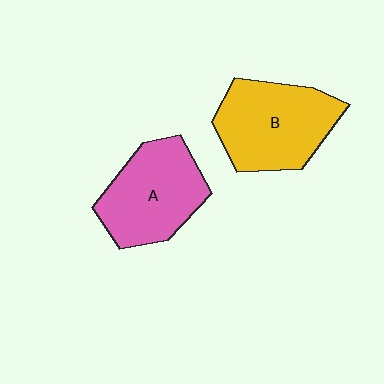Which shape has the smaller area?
Shape A (pink).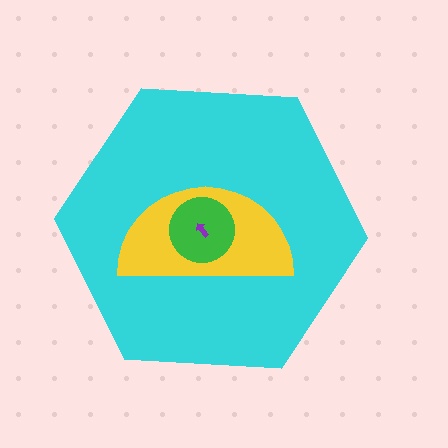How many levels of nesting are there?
4.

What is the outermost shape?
The cyan hexagon.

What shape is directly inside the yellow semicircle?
The green circle.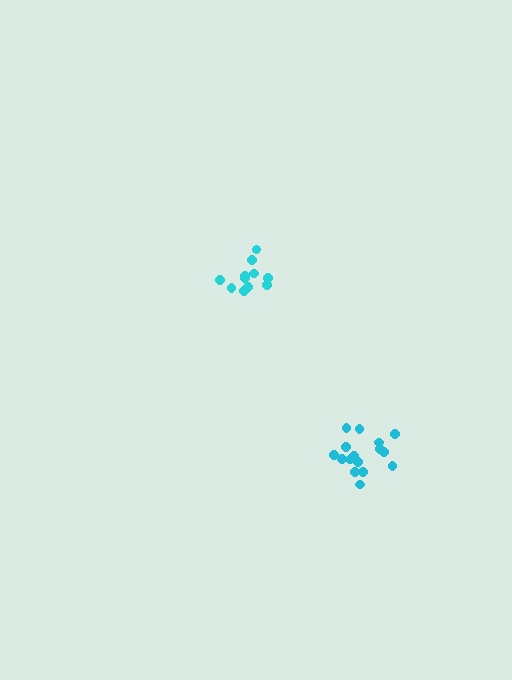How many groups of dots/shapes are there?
There are 2 groups.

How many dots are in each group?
Group 1: 16 dots, Group 2: 11 dots (27 total).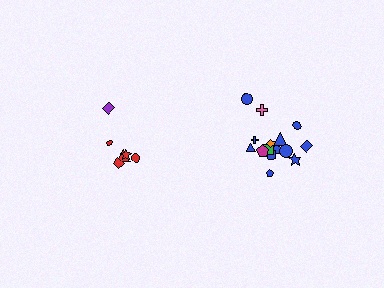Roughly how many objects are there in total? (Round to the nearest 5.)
Roughly 20 objects in total.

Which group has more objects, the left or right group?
The right group.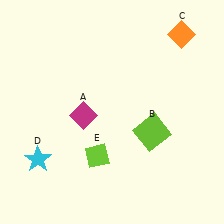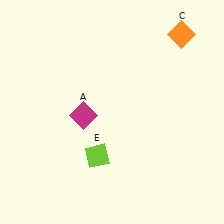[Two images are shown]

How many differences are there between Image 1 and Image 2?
There are 2 differences between the two images.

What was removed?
The lime square (B), the cyan star (D) were removed in Image 2.